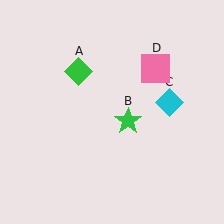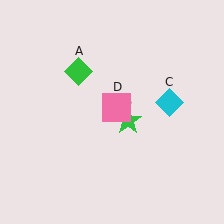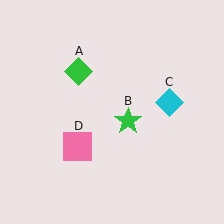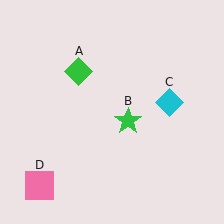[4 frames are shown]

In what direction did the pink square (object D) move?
The pink square (object D) moved down and to the left.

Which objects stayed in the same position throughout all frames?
Green diamond (object A) and green star (object B) and cyan diamond (object C) remained stationary.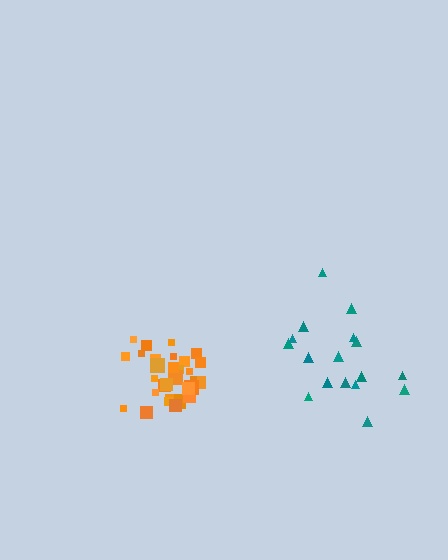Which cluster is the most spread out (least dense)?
Teal.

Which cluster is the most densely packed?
Orange.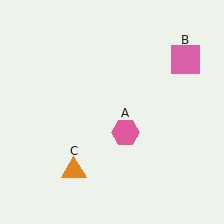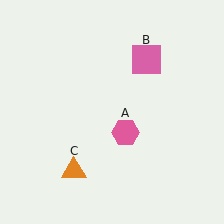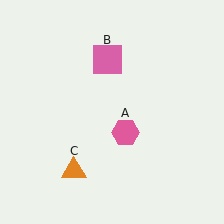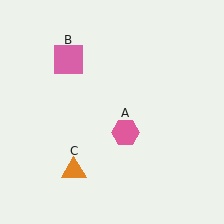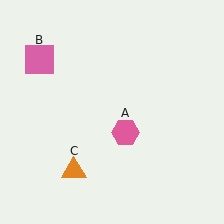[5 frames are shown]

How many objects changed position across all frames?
1 object changed position: pink square (object B).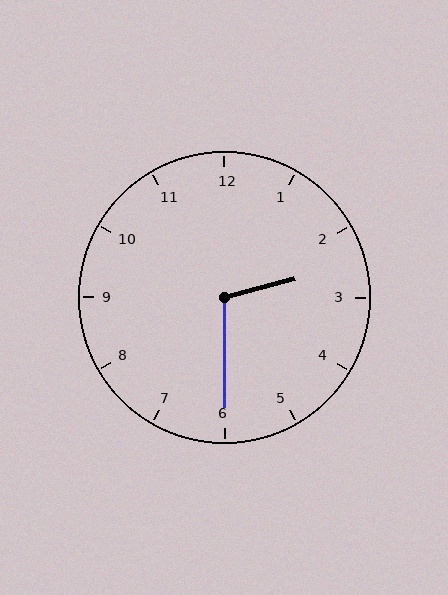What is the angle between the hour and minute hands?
Approximately 105 degrees.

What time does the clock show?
2:30.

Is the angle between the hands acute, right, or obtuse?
It is obtuse.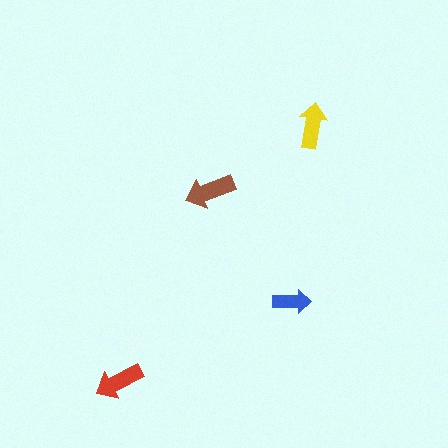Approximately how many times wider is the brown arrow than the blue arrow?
About 1.5 times wider.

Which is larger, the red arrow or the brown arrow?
The brown one.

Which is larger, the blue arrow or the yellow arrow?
The yellow one.